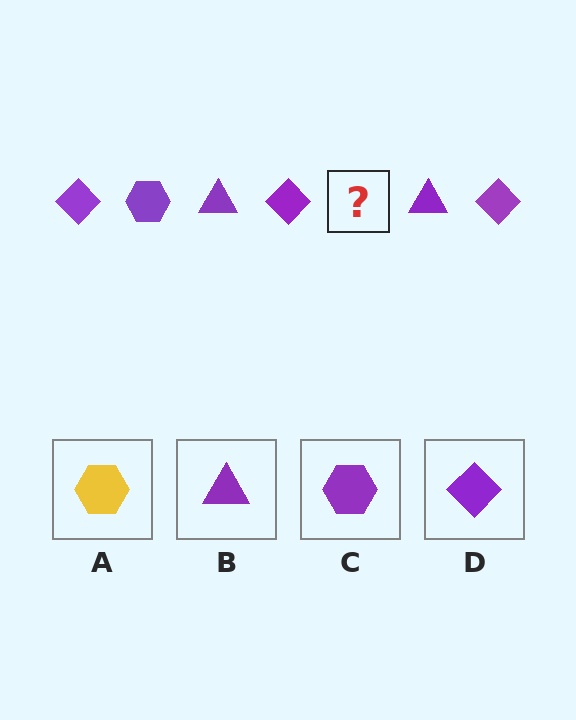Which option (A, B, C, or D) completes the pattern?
C.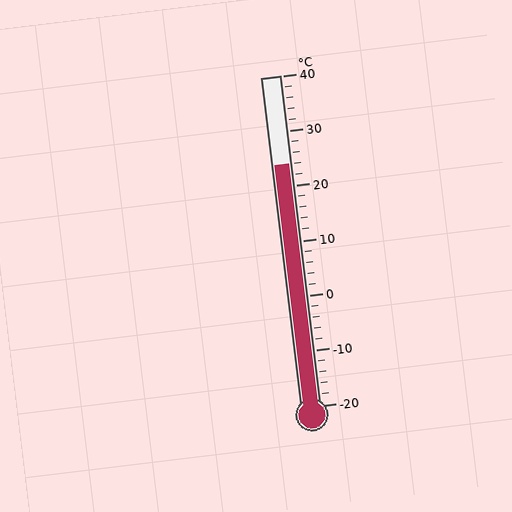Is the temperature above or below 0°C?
The temperature is above 0°C.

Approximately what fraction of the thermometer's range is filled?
The thermometer is filled to approximately 75% of its range.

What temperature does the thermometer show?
The thermometer shows approximately 24°C.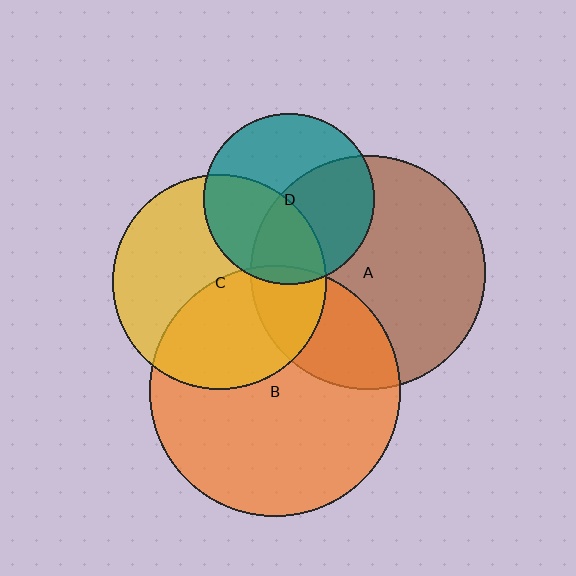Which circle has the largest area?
Circle B (orange).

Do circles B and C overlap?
Yes.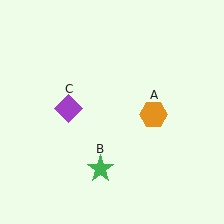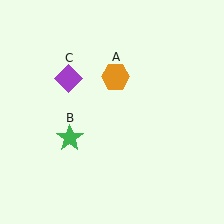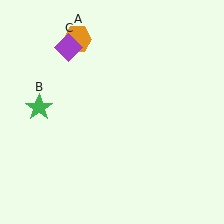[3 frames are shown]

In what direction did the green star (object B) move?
The green star (object B) moved up and to the left.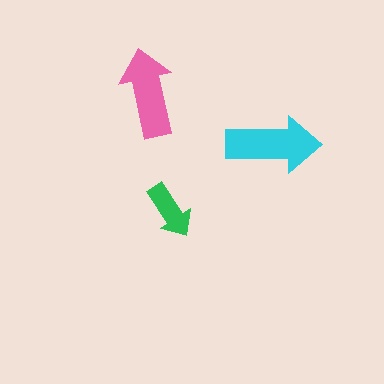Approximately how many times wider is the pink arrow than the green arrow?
About 1.5 times wider.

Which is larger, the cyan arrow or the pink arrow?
The cyan one.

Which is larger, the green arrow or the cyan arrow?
The cyan one.